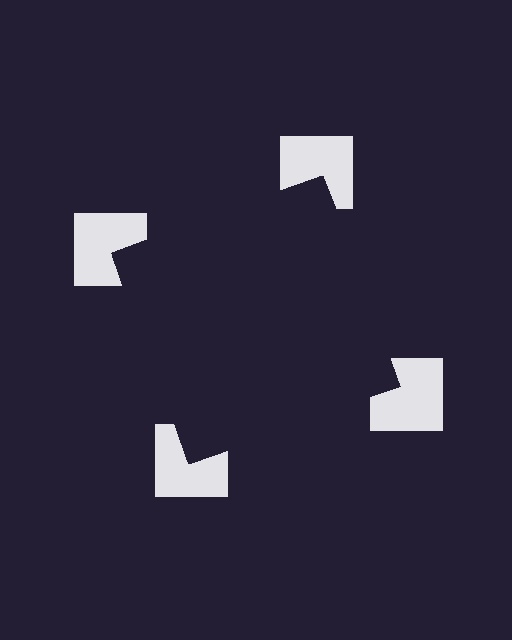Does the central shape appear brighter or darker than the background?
It typically appears slightly darker than the background, even though no actual brightness change is drawn.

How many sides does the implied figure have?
4 sides.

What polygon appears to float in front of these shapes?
An illusory square — its edges are inferred from the aligned wedge cuts in the notched squares, not physically drawn.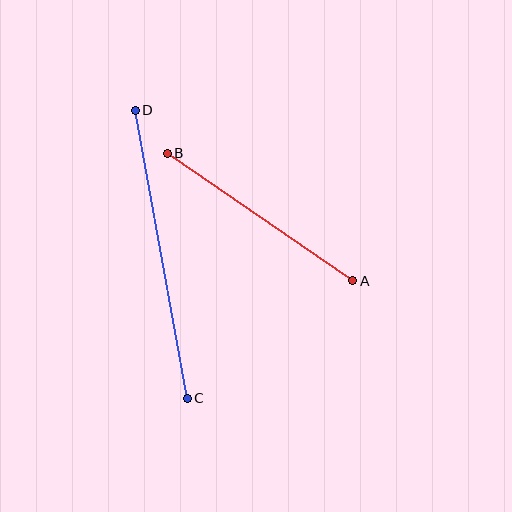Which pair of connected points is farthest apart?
Points C and D are farthest apart.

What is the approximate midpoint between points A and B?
The midpoint is at approximately (260, 217) pixels.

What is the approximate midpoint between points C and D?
The midpoint is at approximately (161, 254) pixels.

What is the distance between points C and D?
The distance is approximately 293 pixels.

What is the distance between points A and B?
The distance is approximately 225 pixels.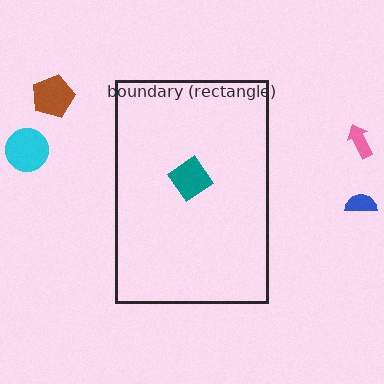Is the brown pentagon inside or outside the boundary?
Outside.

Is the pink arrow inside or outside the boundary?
Outside.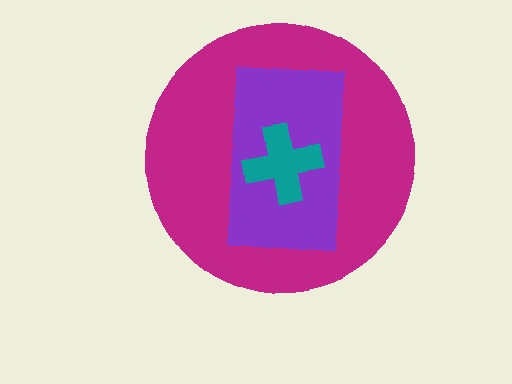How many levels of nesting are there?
3.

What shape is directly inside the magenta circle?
The purple rectangle.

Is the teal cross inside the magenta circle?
Yes.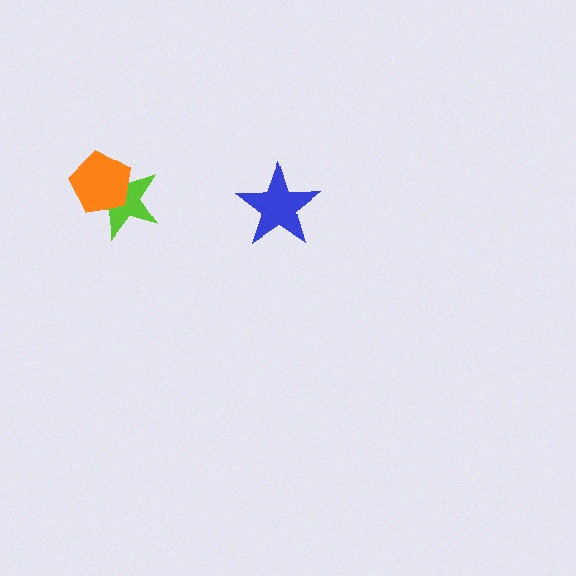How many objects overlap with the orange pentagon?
1 object overlaps with the orange pentagon.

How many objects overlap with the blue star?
0 objects overlap with the blue star.